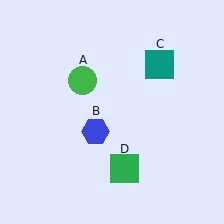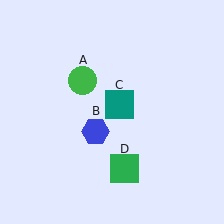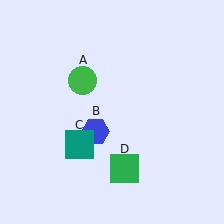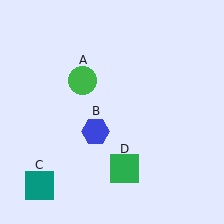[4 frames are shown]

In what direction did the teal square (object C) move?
The teal square (object C) moved down and to the left.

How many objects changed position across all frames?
1 object changed position: teal square (object C).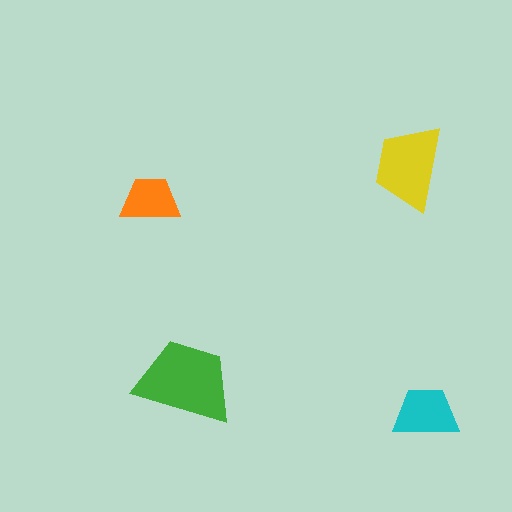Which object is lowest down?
The cyan trapezoid is bottommost.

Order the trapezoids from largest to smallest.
the green one, the yellow one, the cyan one, the orange one.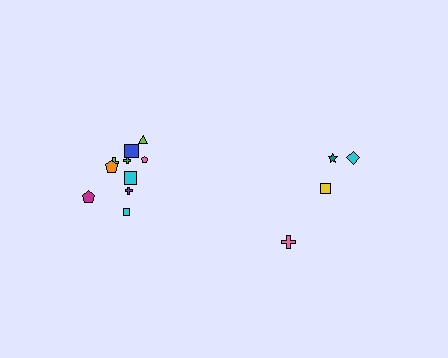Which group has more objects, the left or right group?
The left group.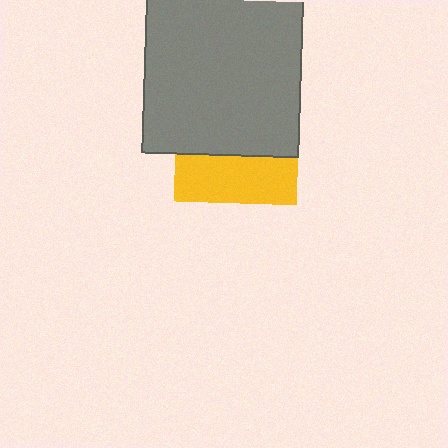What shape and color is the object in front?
The object in front is a gray rectangle.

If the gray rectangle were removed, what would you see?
You would see the complete yellow square.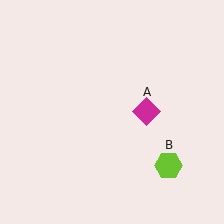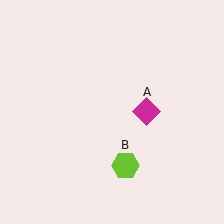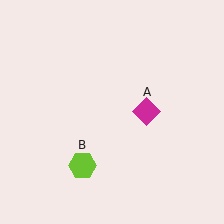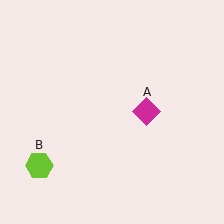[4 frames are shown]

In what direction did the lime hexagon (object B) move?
The lime hexagon (object B) moved left.